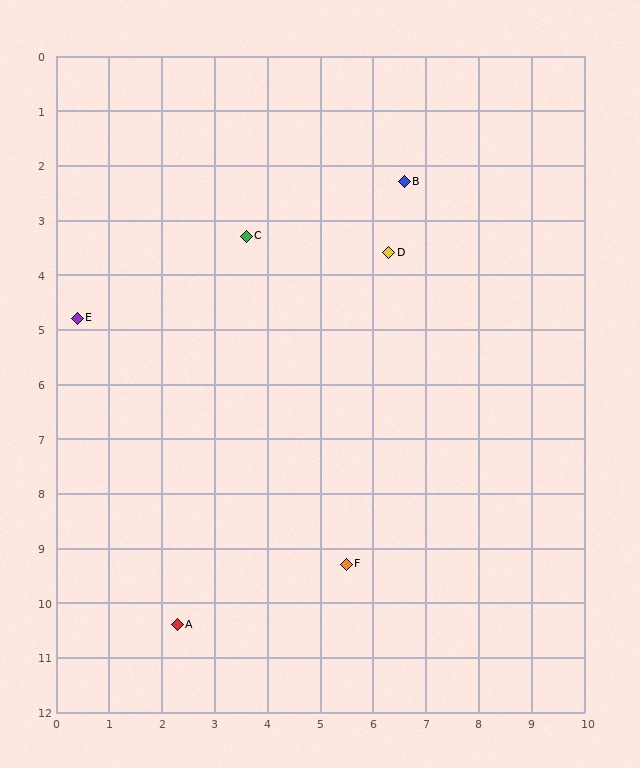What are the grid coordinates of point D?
Point D is at approximately (6.3, 3.6).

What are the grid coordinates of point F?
Point F is at approximately (5.5, 9.3).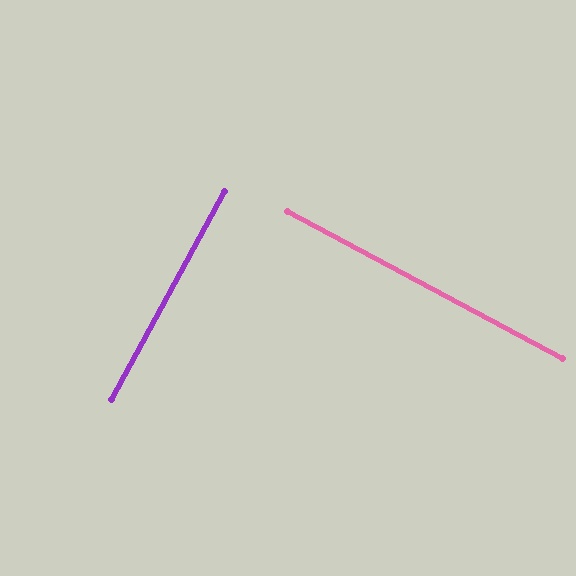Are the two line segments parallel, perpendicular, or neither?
Perpendicular — they meet at approximately 89°.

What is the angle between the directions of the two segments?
Approximately 89 degrees.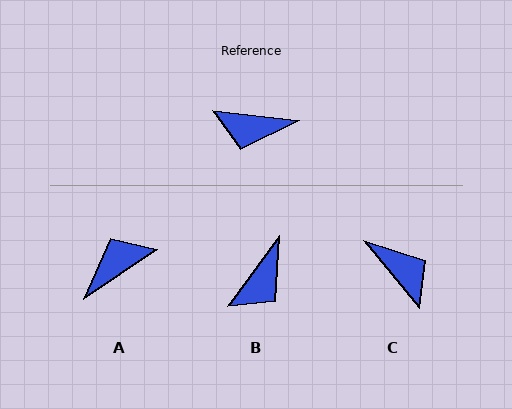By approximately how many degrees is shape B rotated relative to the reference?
Approximately 61 degrees counter-clockwise.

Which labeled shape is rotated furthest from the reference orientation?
A, about 140 degrees away.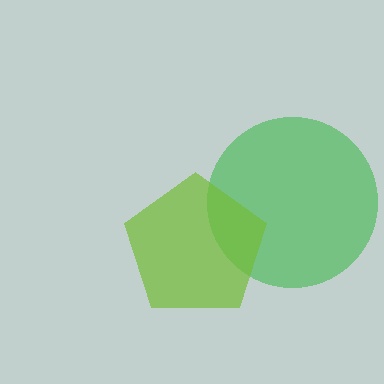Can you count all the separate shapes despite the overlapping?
Yes, there are 2 separate shapes.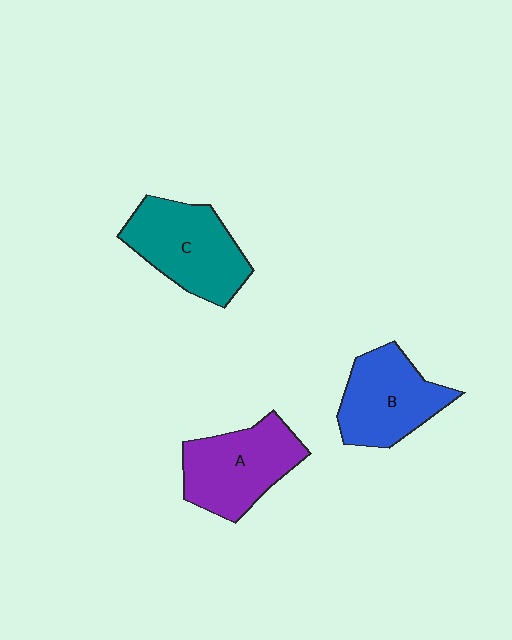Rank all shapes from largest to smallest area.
From largest to smallest: C (teal), A (purple), B (blue).